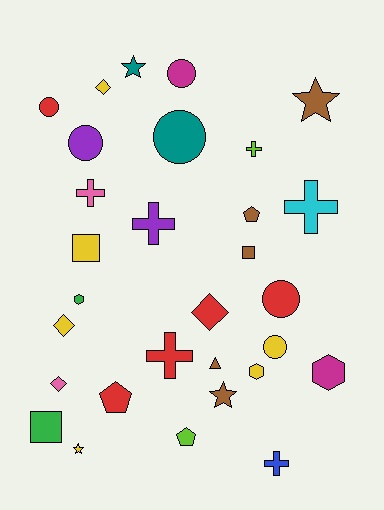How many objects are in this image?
There are 30 objects.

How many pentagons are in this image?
There are 3 pentagons.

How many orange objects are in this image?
There are no orange objects.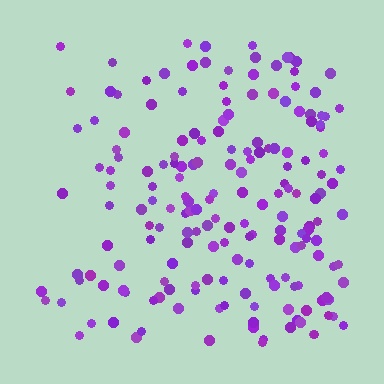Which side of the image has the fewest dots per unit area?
The left.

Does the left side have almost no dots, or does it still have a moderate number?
Still a moderate number, just noticeably fewer than the right.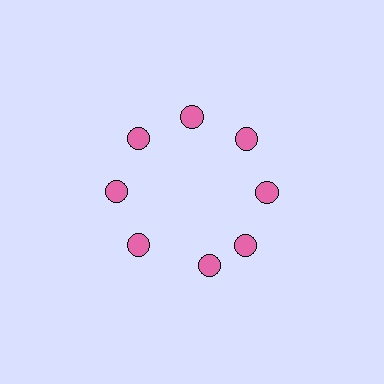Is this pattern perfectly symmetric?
No. The 8 pink circles are arranged in a ring, but one element near the 6 o'clock position is rotated out of alignment along the ring, breaking the 8-fold rotational symmetry.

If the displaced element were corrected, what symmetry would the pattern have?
It would have 8-fold rotational symmetry — the pattern would map onto itself every 45 degrees.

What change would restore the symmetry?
The symmetry would be restored by rotating it back into even spacing with its neighbors so that all 8 circles sit at equal angles and equal distance from the center.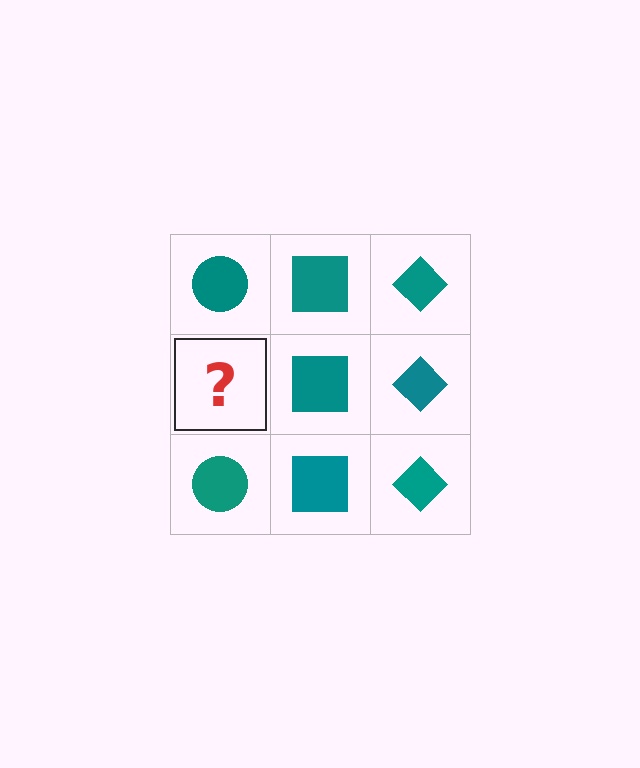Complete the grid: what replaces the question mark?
The question mark should be replaced with a teal circle.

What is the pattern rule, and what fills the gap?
The rule is that each column has a consistent shape. The gap should be filled with a teal circle.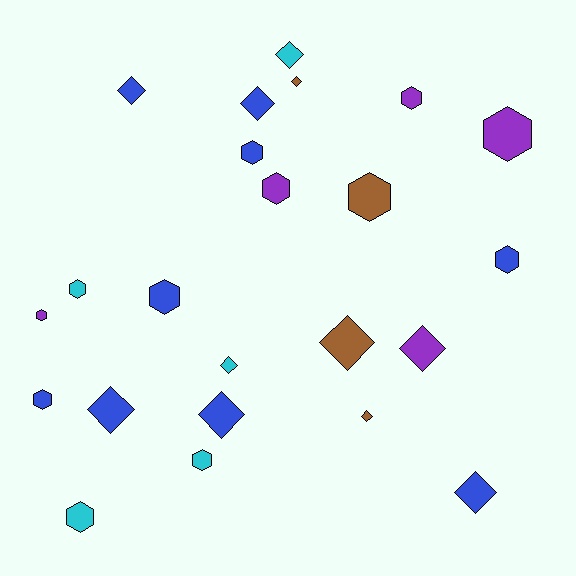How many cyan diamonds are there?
There are 2 cyan diamonds.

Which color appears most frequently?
Blue, with 9 objects.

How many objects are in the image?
There are 23 objects.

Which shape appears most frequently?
Hexagon, with 12 objects.